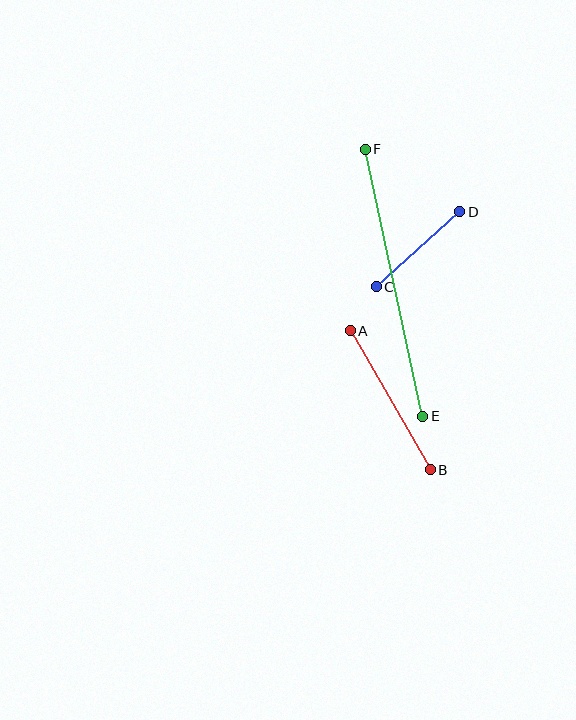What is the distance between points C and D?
The distance is approximately 112 pixels.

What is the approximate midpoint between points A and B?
The midpoint is at approximately (390, 400) pixels.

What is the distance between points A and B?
The distance is approximately 160 pixels.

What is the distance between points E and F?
The distance is approximately 273 pixels.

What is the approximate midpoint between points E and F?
The midpoint is at approximately (394, 283) pixels.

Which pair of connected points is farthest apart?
Points E and F are farthest apart.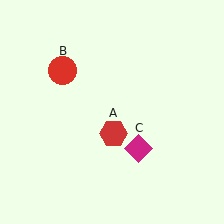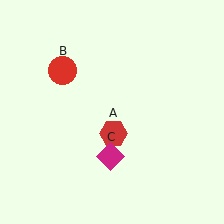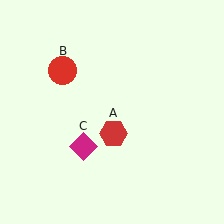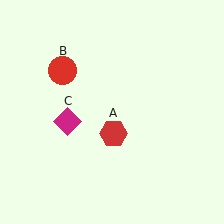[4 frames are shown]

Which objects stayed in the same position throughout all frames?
Red hexagon (object A) and red circle (object B) remained stationary.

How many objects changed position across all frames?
1 object changed position: magenta diamond (object C).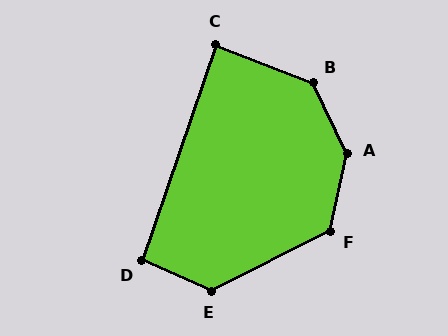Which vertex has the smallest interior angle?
C, at approximately 88 degrees.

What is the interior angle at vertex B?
Approximately 136 degrees (obtuse).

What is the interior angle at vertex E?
Approximately 130 degrees (obtuse).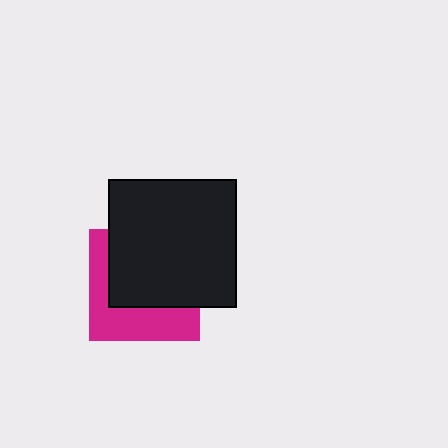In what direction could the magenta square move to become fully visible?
The magenta square could move toward the lower-left. That would shift it out from behind the black square entirely.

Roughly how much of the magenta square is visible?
A small part of it is visible (roughly 42%).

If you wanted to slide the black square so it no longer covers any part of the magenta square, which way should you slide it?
Slide it toward the upper-right — that is the most direct way to separate the two shapes.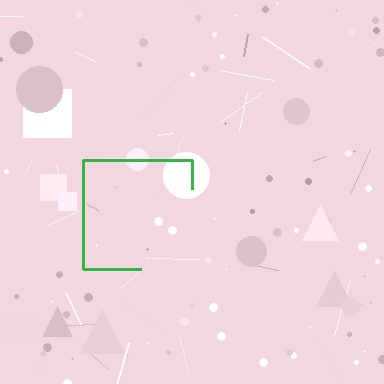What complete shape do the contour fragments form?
The contour fragments form a square.